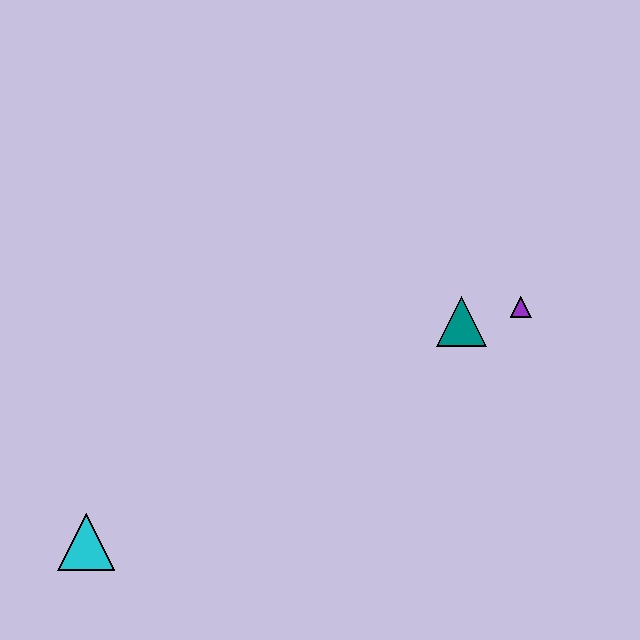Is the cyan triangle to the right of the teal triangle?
No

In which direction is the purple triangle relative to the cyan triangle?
The purple triangle is to the right of the cyan triangle.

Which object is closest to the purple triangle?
The teal triangle is closest to the purple triangle.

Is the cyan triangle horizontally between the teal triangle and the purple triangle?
No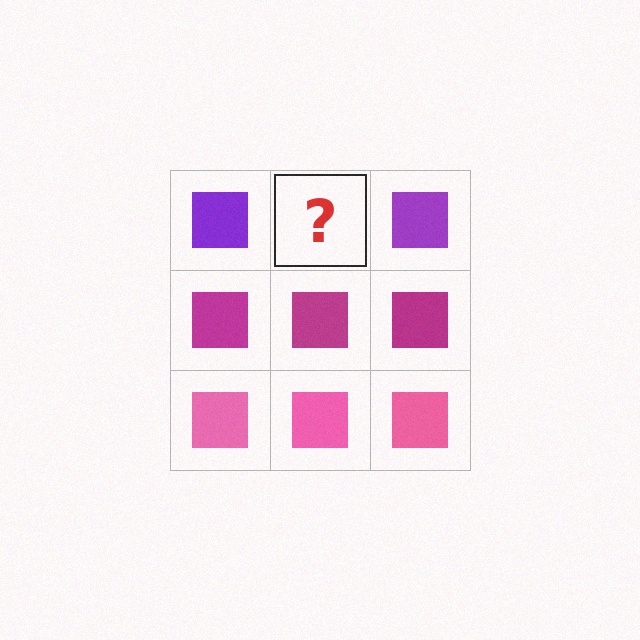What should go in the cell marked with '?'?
The missing cell should contain a purple square.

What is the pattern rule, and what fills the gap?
The rule is that each row has a consistent color. The gap should be filled with a purple square.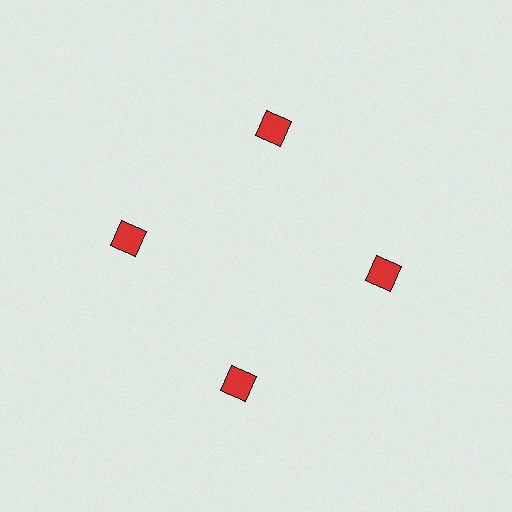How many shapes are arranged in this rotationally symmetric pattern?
There are 4 shapes, arranged in 4 groups of 1.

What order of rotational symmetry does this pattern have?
This pattern has 4-fold rotational symmetry.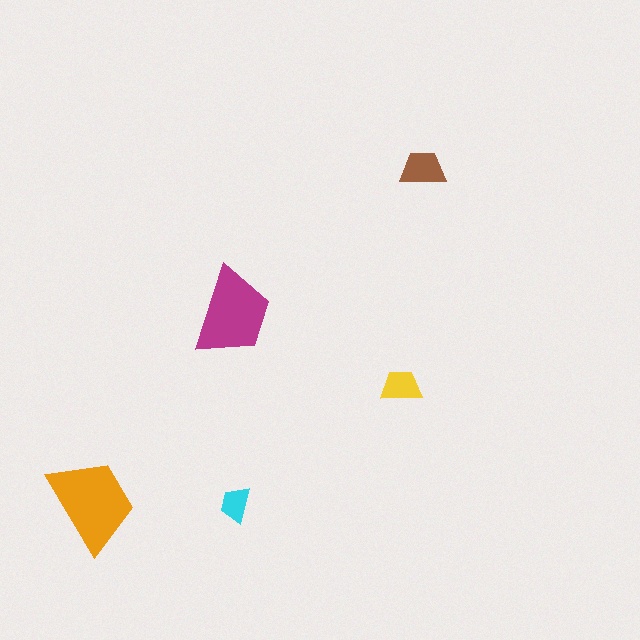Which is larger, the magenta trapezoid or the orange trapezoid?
The orange one.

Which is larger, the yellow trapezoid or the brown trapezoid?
The brown one.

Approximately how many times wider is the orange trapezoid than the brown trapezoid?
About 2 times wider.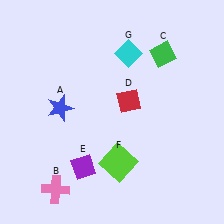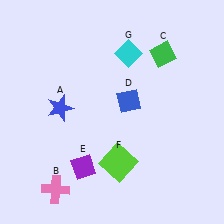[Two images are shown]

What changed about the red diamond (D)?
In Image 1, D is red. In Image 2, it changed to blue.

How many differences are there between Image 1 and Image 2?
There is 1 difference between the two images.